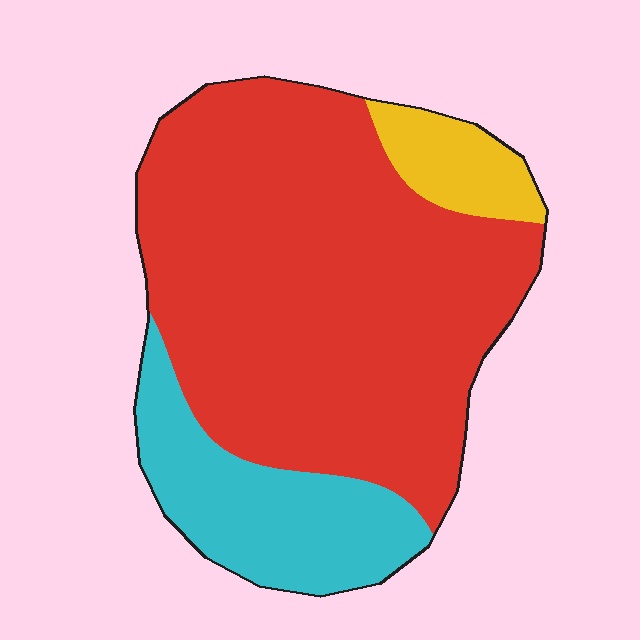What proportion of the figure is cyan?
Cyan takes up about one fifth (1/5) of the figure.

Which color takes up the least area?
Yellow, at roughly 10%.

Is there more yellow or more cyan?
Cyan.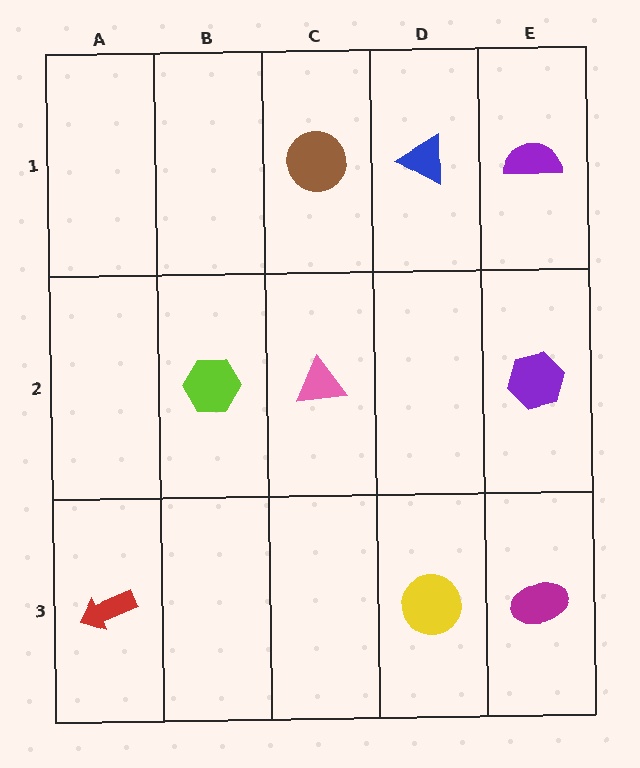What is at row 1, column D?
A blue triangle.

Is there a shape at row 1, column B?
No, that cell is empty.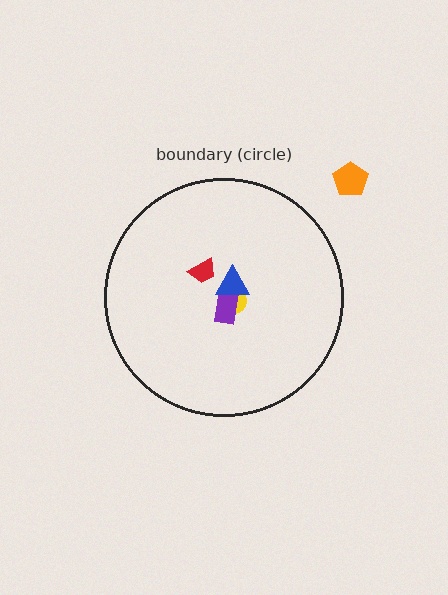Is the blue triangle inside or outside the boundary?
Inside.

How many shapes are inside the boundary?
4 inside, 1 outside.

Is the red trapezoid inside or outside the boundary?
Inside.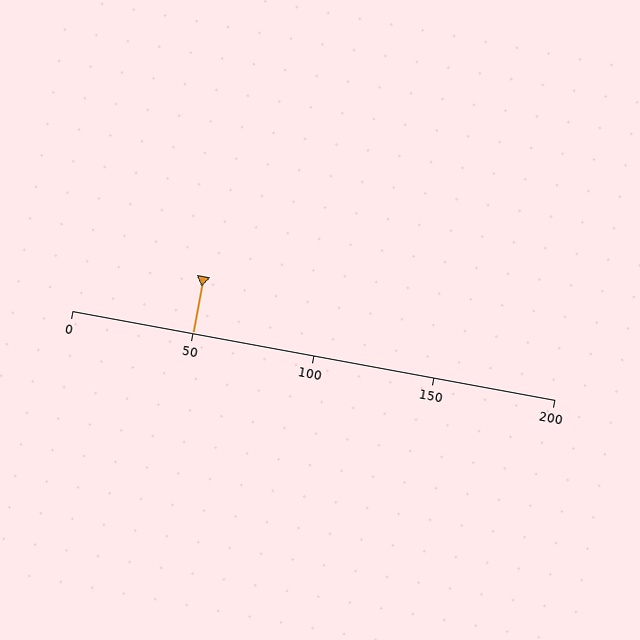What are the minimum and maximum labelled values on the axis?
The axis runs from 0 to 200.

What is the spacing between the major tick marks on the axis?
The major ticks are spaced 50 apart.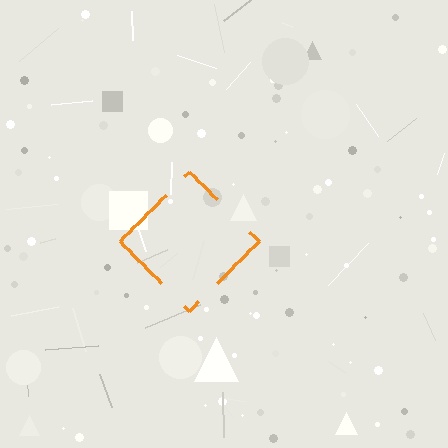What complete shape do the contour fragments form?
The contour fragments form a diamond.